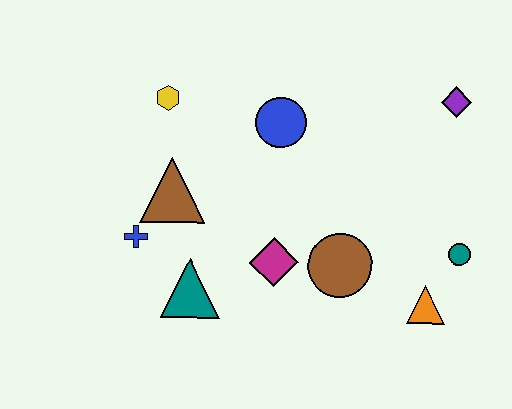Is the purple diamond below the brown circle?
No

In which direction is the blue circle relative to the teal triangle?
The blue circle is above the teal triangle.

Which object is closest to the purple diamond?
The teal circle is closest to the purple diamond.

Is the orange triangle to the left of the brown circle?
No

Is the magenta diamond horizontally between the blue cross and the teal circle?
Yes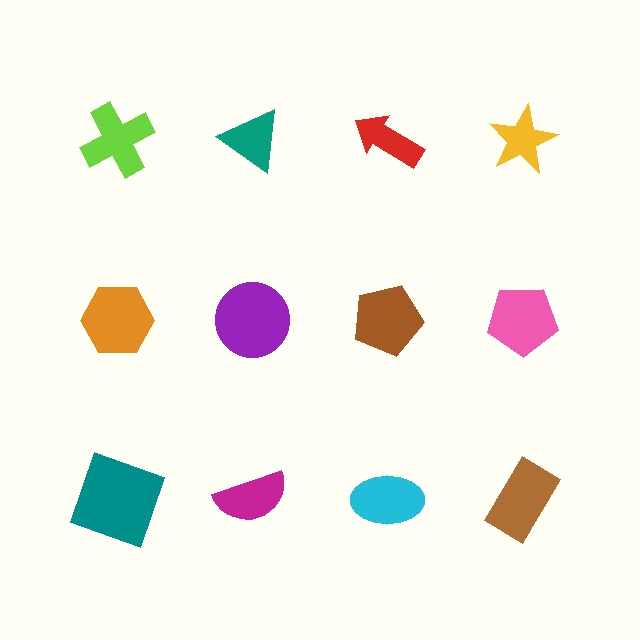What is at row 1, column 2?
A teal triangle.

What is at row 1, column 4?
A yellow star.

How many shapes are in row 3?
4 shapes.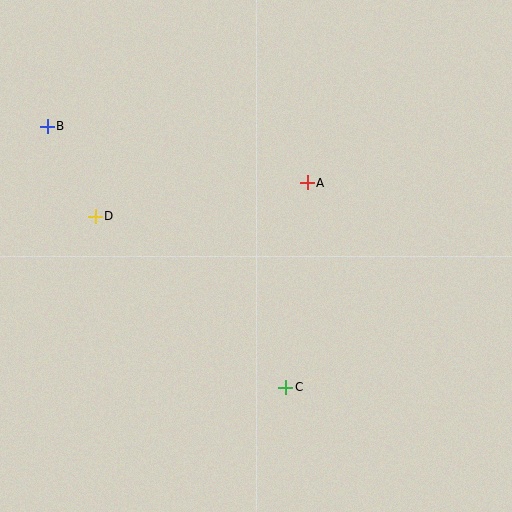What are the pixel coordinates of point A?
Point A is at (307, 183).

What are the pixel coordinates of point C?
Point C is at (286, 387).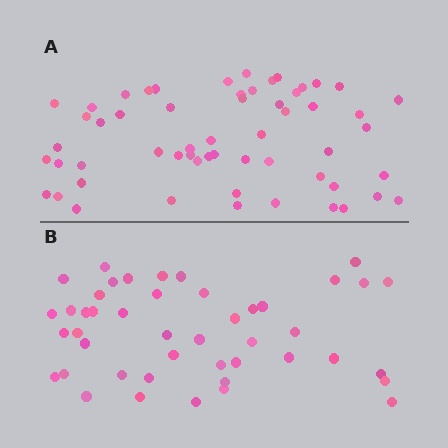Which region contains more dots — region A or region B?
Region A (the top region) has more dots.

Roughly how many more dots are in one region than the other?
Region A has roughly 12 or so more dots than region B.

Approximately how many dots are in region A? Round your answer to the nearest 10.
About 60 dots. (The exact count is 57, which rounds to 60.)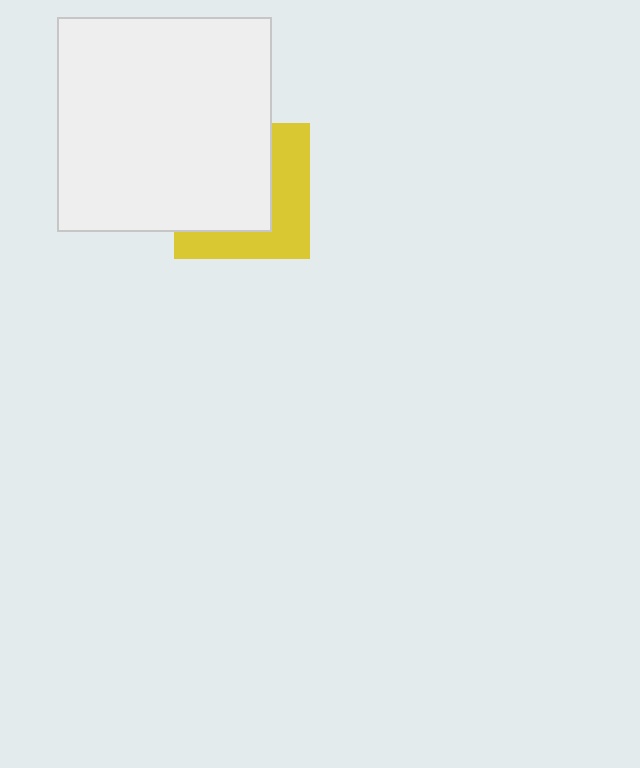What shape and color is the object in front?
The object in front is a white square.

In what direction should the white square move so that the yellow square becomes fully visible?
The white square should move toward the upper-left. That is the shortest direction to clear the overlap and leave the yellow square fully visible.